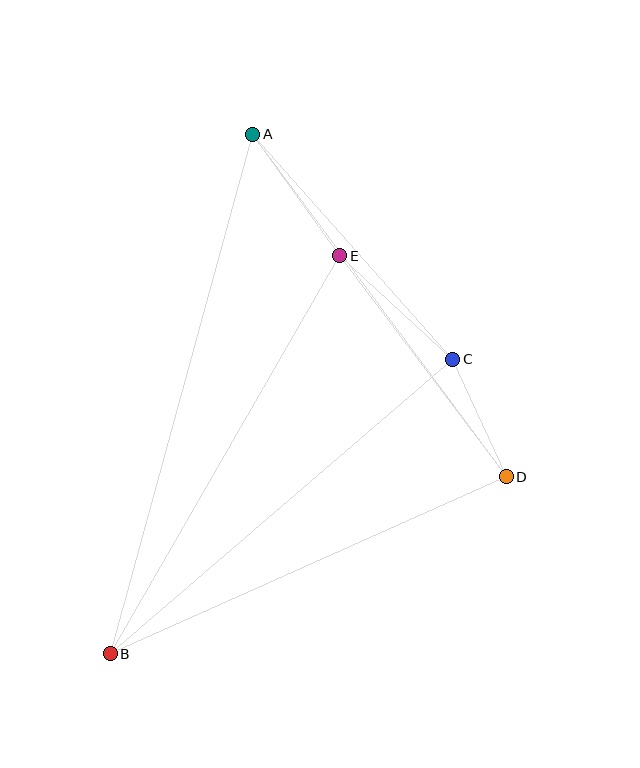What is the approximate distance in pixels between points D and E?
The distance between D and E is approximately 277 pixels.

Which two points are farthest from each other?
Points A and B are farthest from each other.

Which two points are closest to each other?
Points C and D are closest to each other.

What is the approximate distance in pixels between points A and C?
The distance between A and C is approximately 301 pixels.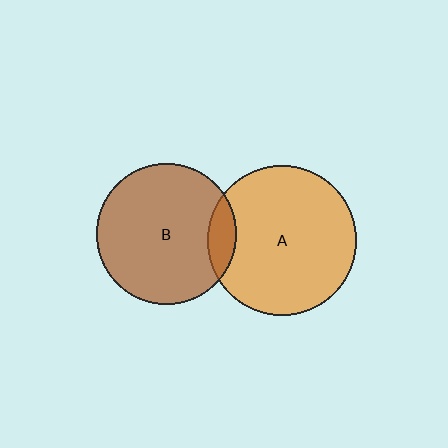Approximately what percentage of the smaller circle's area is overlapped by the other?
Approximately 10%.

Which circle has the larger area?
Circle A (orange).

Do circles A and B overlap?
Yes.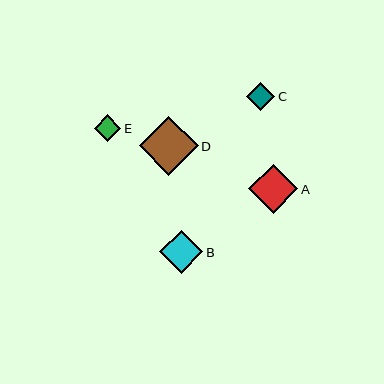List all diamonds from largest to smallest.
From largest to smallest: D, A, B, C, E.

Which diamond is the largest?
Diamond D is the largest with a size of approximately 59 pixels.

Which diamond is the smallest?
Diamond E is the smallest with a size of approximately 26 pixels.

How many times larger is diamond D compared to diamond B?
Diamond D is approximately 1.4 times the size of diamond B.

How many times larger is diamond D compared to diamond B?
Diamond D is approximately 1.4 times the size of diamond B.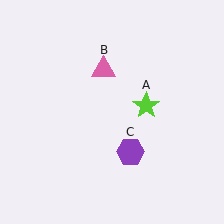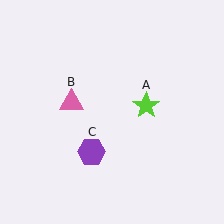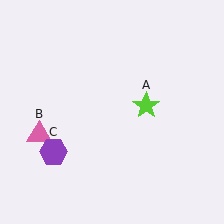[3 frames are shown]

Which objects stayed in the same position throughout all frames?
Lime star (object A) remained stationary.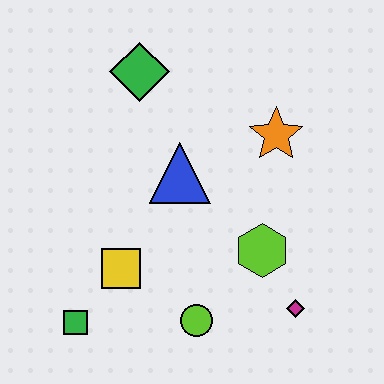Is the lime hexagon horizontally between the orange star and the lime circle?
Yes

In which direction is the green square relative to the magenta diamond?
The green square is to the left of the magenta diamond.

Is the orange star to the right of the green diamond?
Yes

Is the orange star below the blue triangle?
No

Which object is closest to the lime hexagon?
The magenta diamond is closest to the lime hexagon.